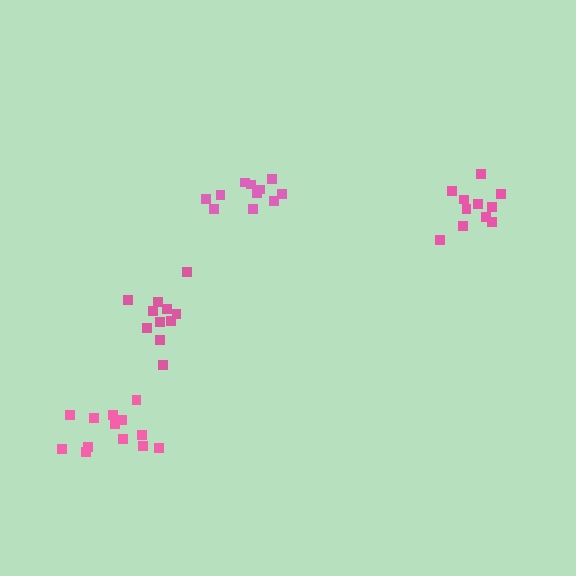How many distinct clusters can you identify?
There are 4 distinct clusters.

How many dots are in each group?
Group 1: 11 dots, Group 2: 11 dots, Group 3: 11 dots, Group 4: 13 dots (46 total).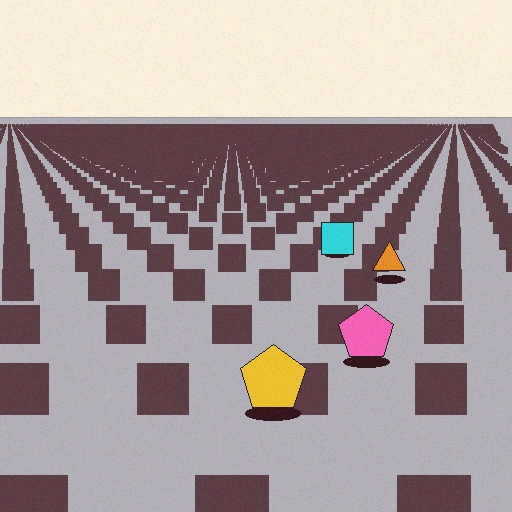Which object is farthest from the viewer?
The cyan square is farthest from the viewer. It appears smaller and the ground texture around it is denser.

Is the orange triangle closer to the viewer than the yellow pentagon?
No. The yellow pentagon is closer — you can tell from the texture gradient: the ground texture is coarser near it.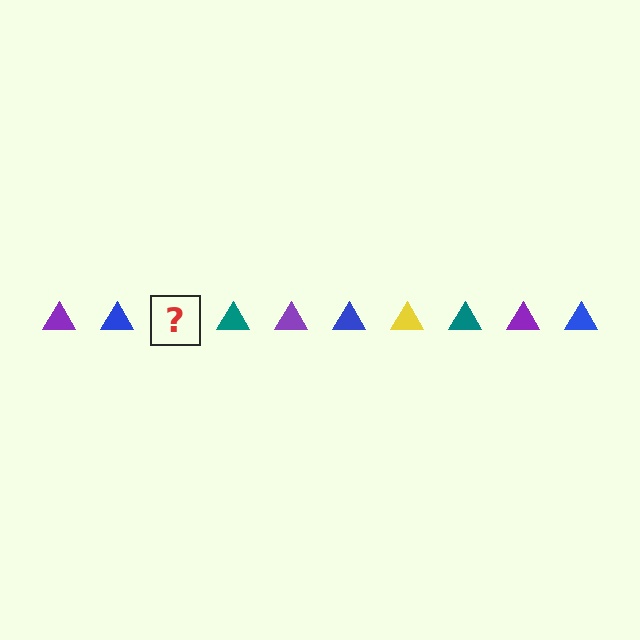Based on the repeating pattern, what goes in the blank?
The blank should be a yellow triangle.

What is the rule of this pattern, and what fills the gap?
The rule is that the pattern cycles through purple, blue, yellow, teal triangles. The gap should be filled with a yellow triangle.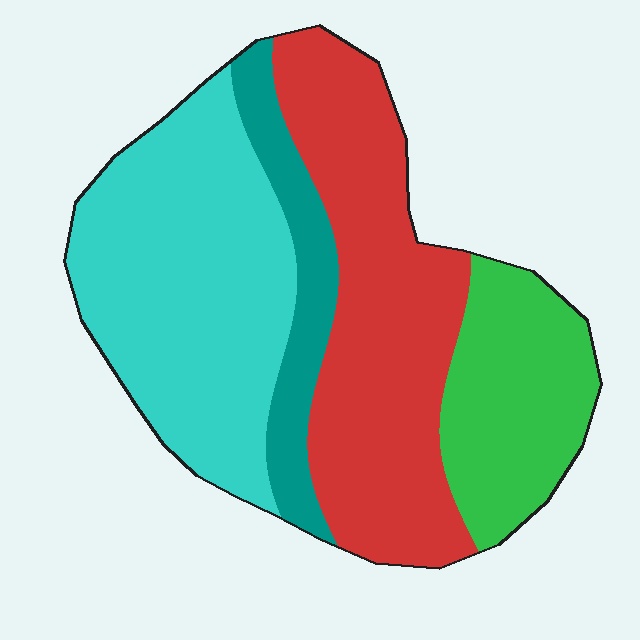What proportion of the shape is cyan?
Cyan takes up about three eighths (3/8) of the shape.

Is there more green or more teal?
Green.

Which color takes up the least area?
Teal, at roughly 10%.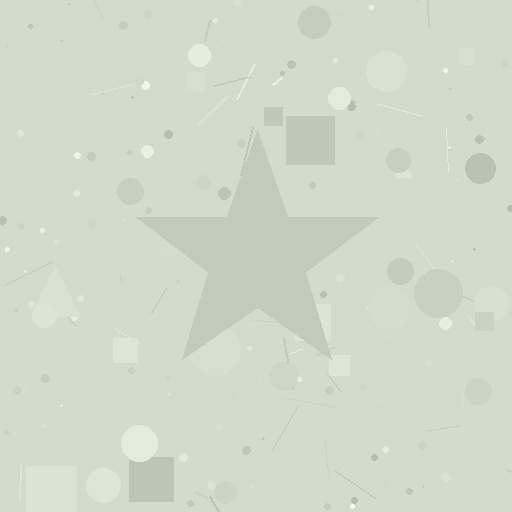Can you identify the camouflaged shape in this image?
The camouflaged shape is a star.